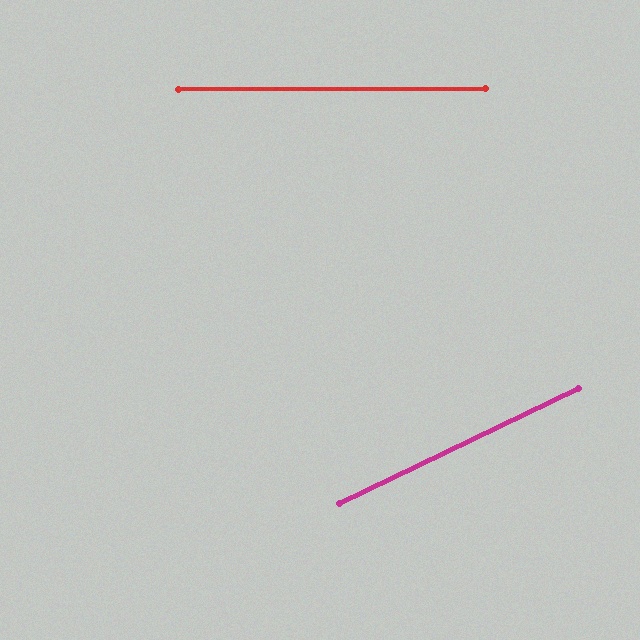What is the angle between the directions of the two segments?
Approximately 26 degrees.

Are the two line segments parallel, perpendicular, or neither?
Neither parallel nor perpendicular — they differ by about 26°.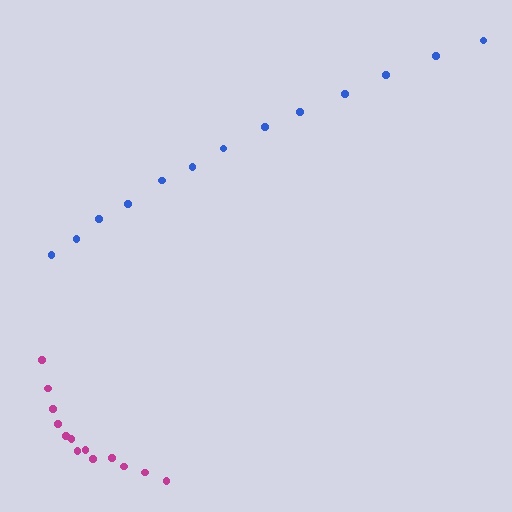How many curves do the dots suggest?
There are 2 distinct paths.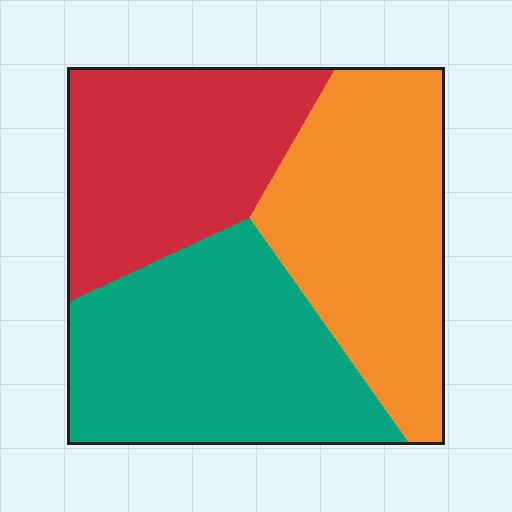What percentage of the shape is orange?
Orange covers around 35% of the shape.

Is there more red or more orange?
Orange.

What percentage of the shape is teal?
Teal takes up about three eighths (3/8) of the shape.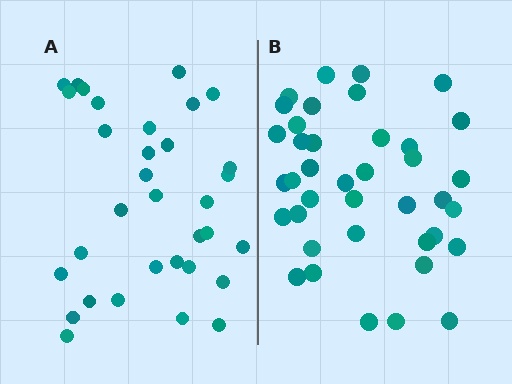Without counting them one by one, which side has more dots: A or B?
Region B (the right region) has more dots.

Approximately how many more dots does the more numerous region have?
Region B has about 6 more dots than region A.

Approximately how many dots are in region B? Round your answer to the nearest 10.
About 40 dots. (The exact count is 39, which rounds to 40.)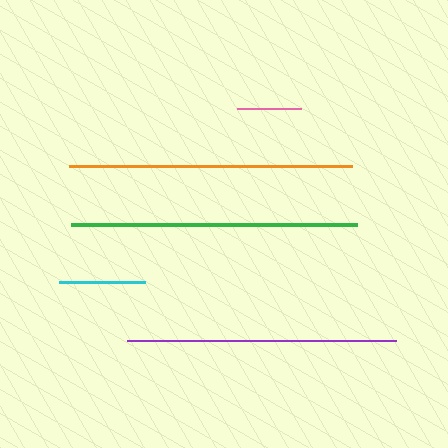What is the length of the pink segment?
The pink segment is approximately 63 pixels long.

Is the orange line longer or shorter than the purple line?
The orange line is longer than the purple line.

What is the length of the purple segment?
The purple segment is approximately 270 pixels long.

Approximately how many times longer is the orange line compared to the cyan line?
The orange line is approximately 3.3 times the length of the cyan line.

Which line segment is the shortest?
The pink line is the shortest at approximately 63 pixels.